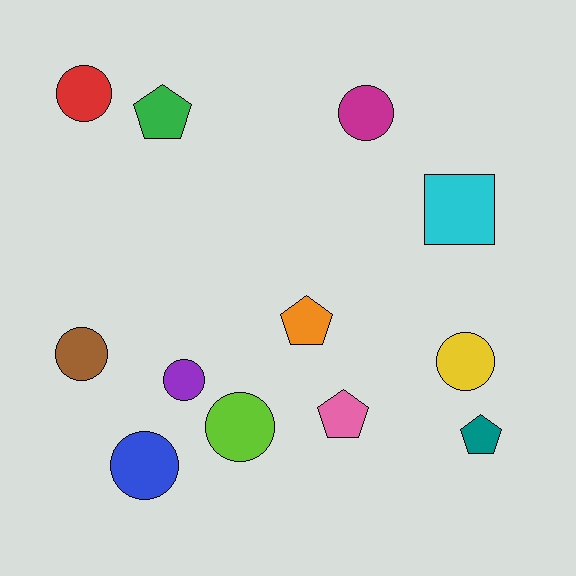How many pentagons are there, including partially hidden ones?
There are 4 pentagons.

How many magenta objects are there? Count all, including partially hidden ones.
There is 1 magenta object.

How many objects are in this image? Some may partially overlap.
There are 12 objects.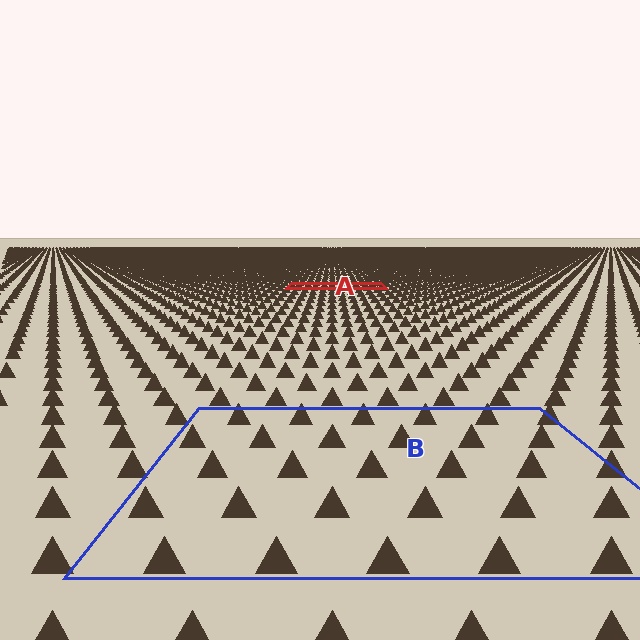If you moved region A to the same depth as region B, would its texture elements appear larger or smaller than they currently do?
They would appear larger. At a closer depth, the same texture elements are projected at a bigger on-screen size.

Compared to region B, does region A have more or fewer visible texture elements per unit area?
Region A has more texture elements per unit area — they are packed more densely because it is farther away.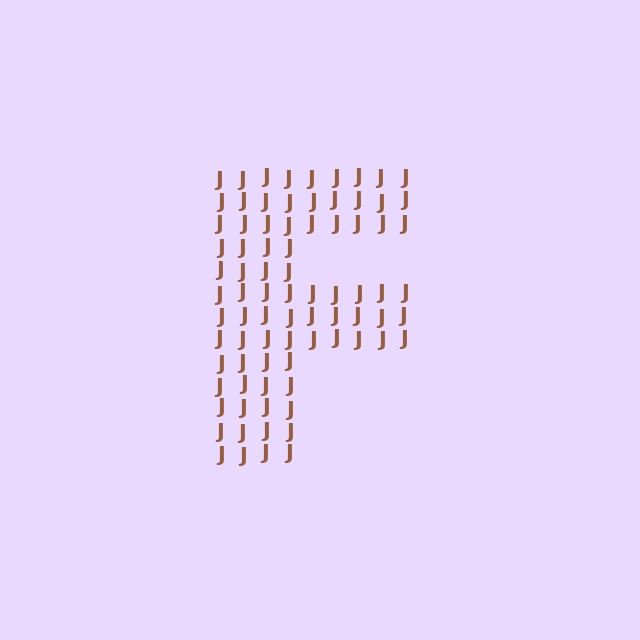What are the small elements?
The small elements are letter J's.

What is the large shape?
The large shape is the letter F.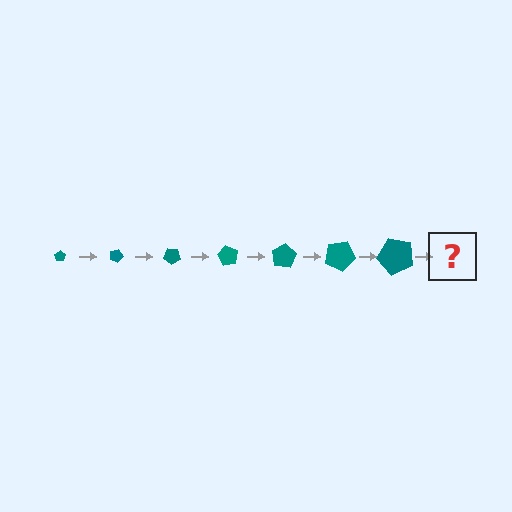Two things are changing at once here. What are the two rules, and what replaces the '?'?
The two rules are that the pentagon grows larger each step and it rotates 20 degrees each step. The '?' should be a pentagon, larger than the previous one and rotated 140 degrees from the start.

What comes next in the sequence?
The next element should be a pentagon, larger than the previous one and rotated 140 degrees from the start.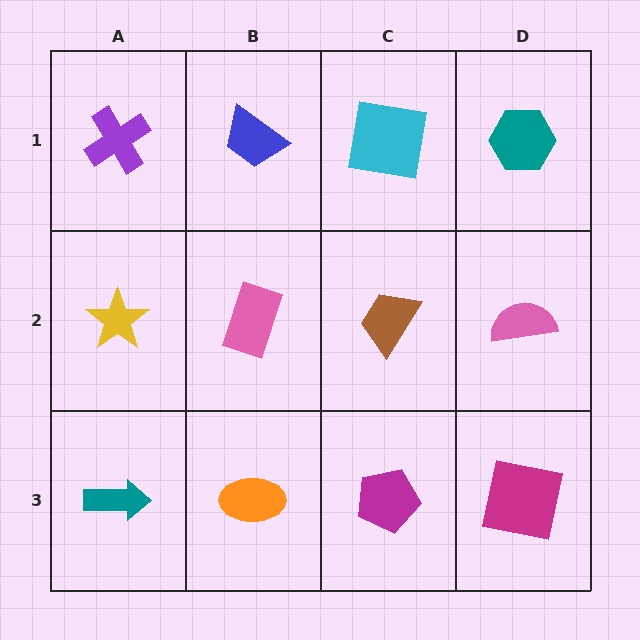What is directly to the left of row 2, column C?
A pink rectangle.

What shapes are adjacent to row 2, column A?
A purple cross (row 1, column A), a teal arrow (row 3, column A), a pink rectangle (row 2, column B).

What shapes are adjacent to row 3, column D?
A pink semicircle (row 2, column D), a magenta pentagon (row 3, column C).